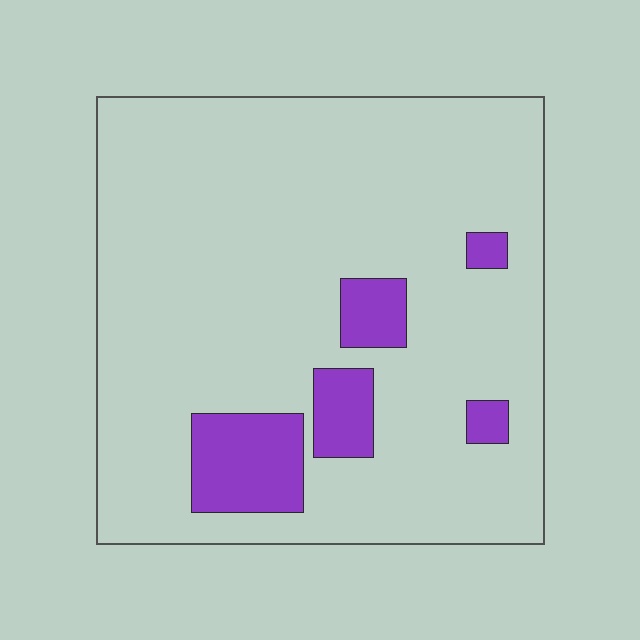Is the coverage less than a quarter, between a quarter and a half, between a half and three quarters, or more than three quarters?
Less than a quarter.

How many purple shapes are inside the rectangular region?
5.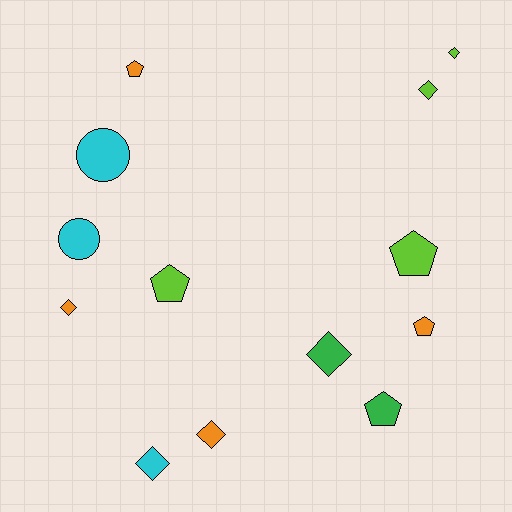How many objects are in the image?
There are 13 objects.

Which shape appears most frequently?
Diamond, with 6 objects.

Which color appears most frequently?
Orange, with 4 objects.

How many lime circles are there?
There are no lime circles.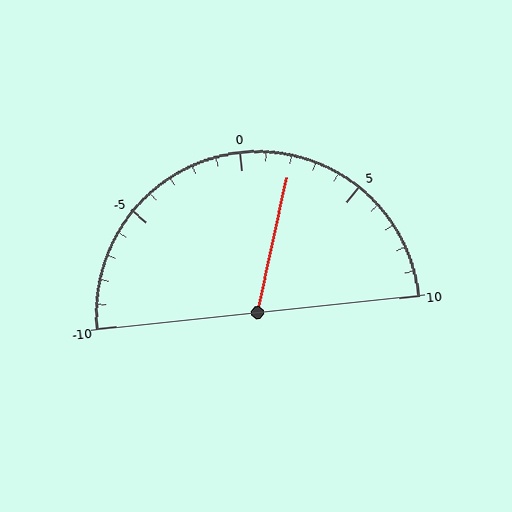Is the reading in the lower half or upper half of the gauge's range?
The reading is in the upper half of the range (-10 to 10).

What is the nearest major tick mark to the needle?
The nearest major tick mark is 0.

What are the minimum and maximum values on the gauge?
The gauge ranges from -10 to 10.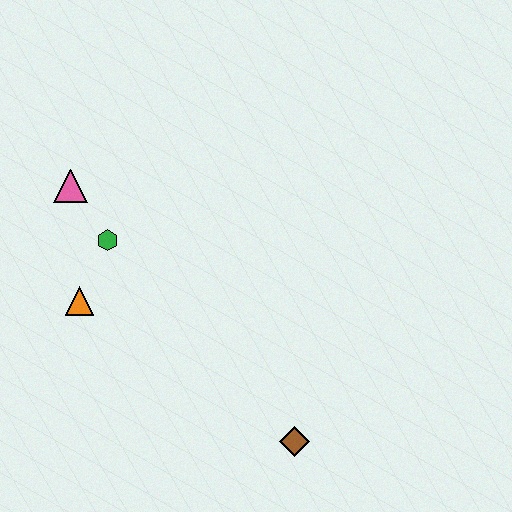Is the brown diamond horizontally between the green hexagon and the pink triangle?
No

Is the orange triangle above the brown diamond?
Yes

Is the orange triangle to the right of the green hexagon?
No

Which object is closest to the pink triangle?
The green hexagon is closest to the pink triangle.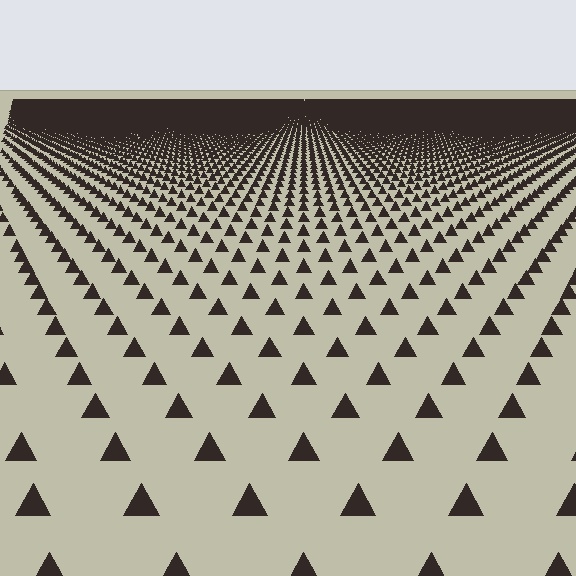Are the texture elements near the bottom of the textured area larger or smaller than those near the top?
Larger. Near the bottom, elements are closer to the viewer and appear at a bigger on-screen size.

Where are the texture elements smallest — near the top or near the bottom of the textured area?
Near the top.